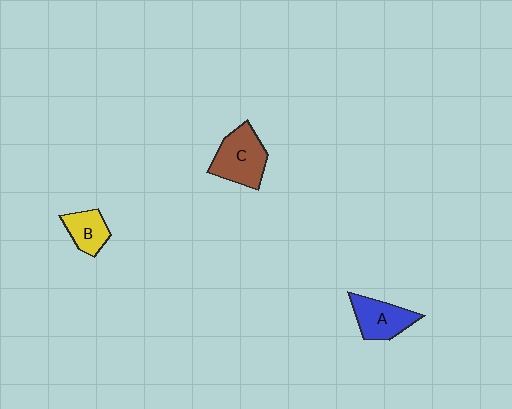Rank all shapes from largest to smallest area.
From largest to smallest: C (brown), A (blue), B (yellow).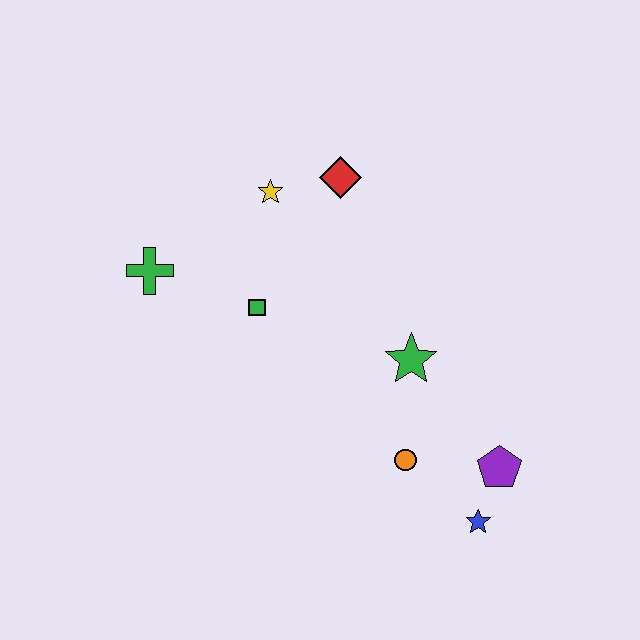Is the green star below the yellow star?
Yes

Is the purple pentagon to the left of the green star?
No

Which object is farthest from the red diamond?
The blue star is farthest from the red diamond.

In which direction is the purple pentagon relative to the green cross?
The purple pentagon is to the right of the green cross.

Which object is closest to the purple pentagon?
The blue star is closest to the purple pentagon.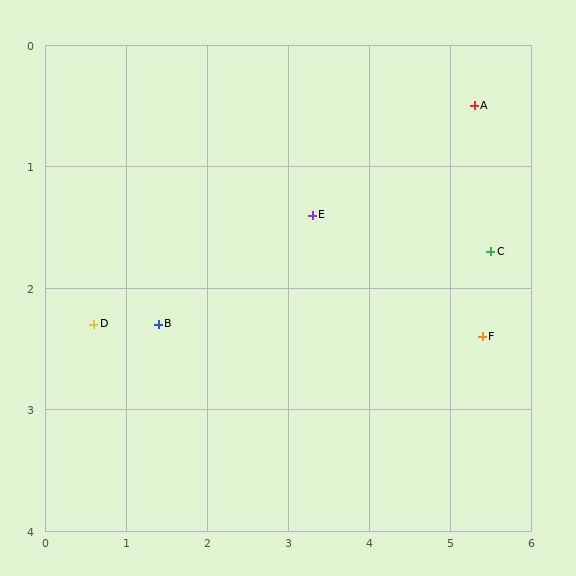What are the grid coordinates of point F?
Point F is at approximately (5.4, 2.4).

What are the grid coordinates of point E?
Point E is at approximately (3.3, 1.4).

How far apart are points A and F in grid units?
Points A and F are about 1.9 grid units apart.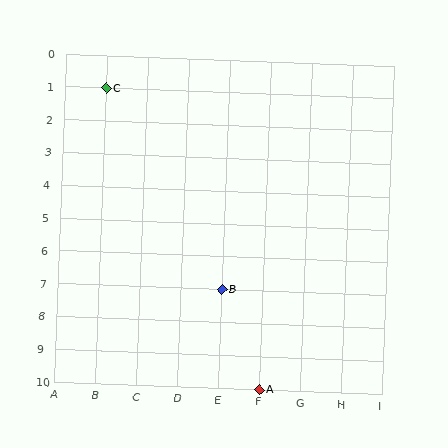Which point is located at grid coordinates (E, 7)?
Point B is at (E, 7).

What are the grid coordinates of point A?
Point A is at grid coordinates (F, 10).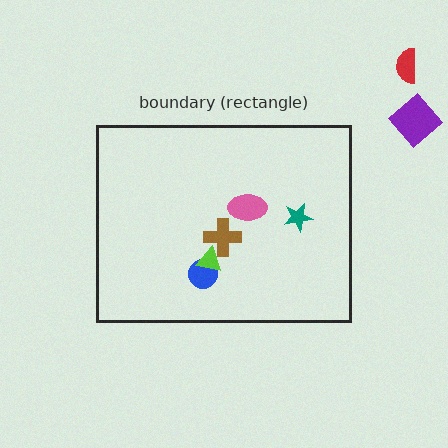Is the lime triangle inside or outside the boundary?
Inside.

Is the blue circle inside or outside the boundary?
Inside.